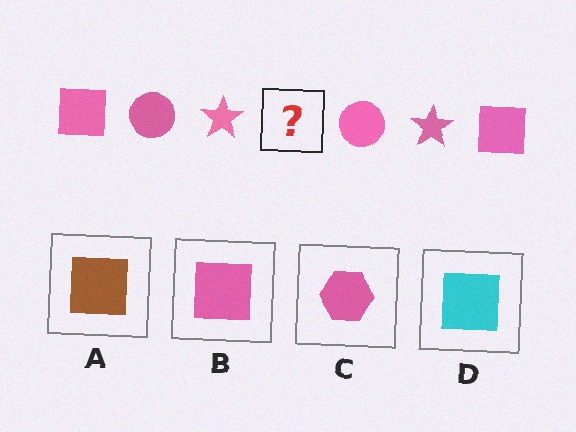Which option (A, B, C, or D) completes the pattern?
B.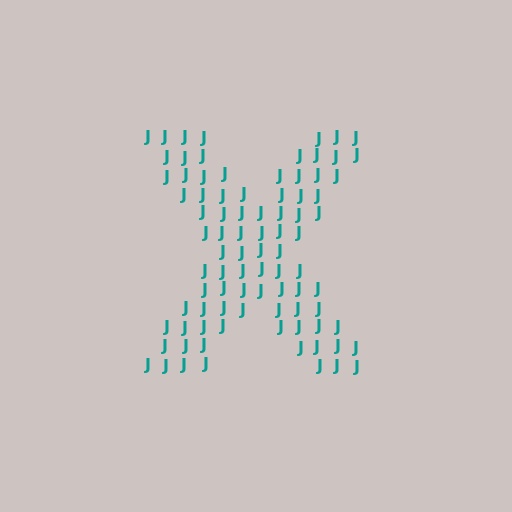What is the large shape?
The large shape is the letter X.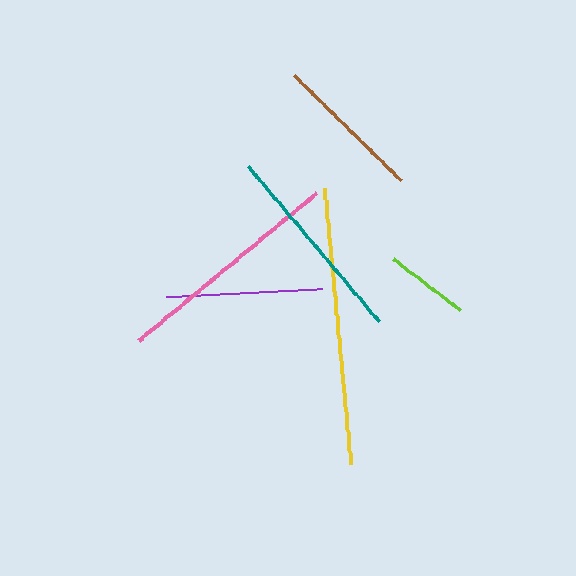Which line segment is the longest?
The yellow line is the longest at approximately 277 pixels.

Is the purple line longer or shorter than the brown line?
The purple line is longer than the brown line.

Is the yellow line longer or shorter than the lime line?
The yellow line is longer than the lime line.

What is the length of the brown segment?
The brown segment is approximately 150 pixels long.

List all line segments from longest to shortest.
From longest to shortest: yellow, pink, teal, purple, brown, lime.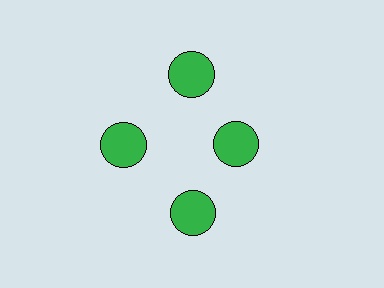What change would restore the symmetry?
The symmetry would be restored by moving it outward, back onto the ring so that all 4 circles sit at equal angles and equal distance from the center.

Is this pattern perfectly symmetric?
No. The 4 green circles are arranged in a ring, but one element near the 3 o'clock position is pulled inward toward the center, breaking the 4-fold rotational symmetry.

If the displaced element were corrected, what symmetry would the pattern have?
It would have 4-fold rotational symmetry — the pattern would map onto itself every 90 degrees.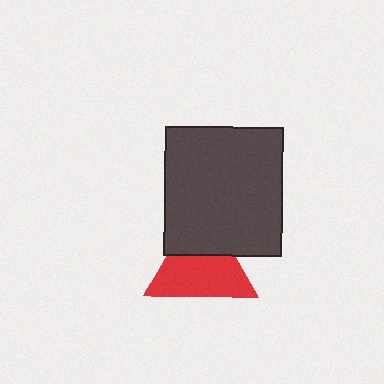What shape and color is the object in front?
The object in front is a dark gray rectangle.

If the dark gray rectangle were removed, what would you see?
You would see the complete red triangle.